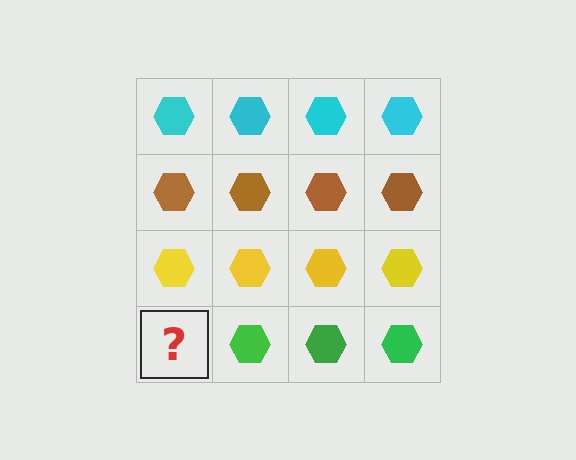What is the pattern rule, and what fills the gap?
The rule is that each row has a consistent color. The gap should be filled with a green hexagon.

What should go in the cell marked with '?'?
The missing cell should contain a green hexagon.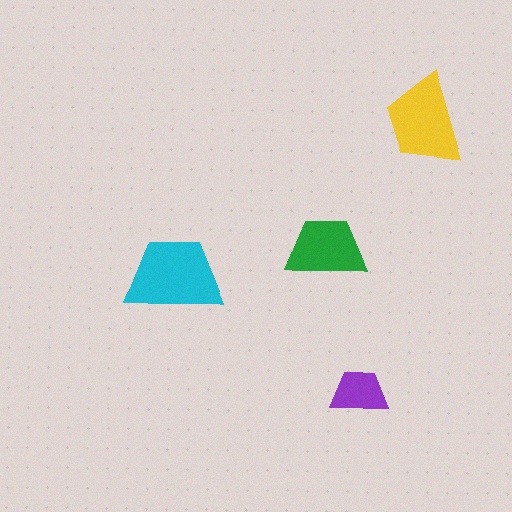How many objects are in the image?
There are 4 objects in the image.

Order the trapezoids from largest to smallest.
the cyan one, the yellow one, the green one, the purple one.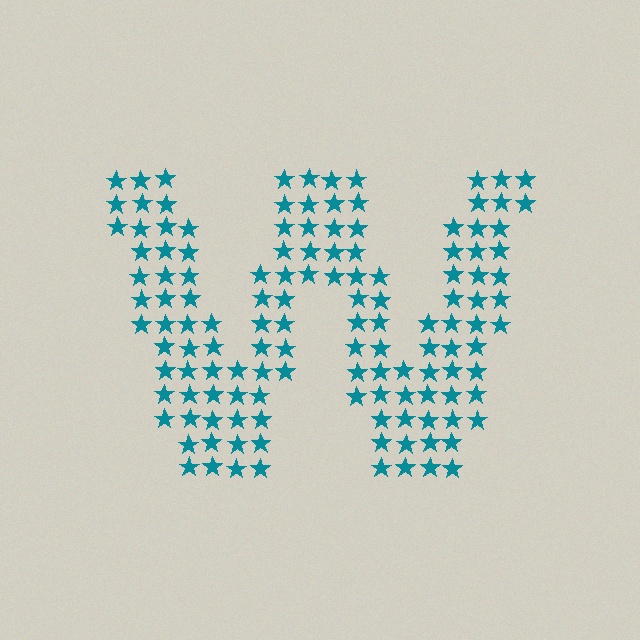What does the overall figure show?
The overall figure shows the letter W.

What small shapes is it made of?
It is made of small stars.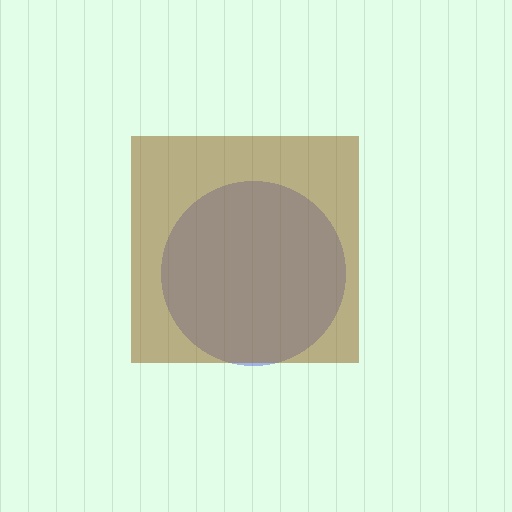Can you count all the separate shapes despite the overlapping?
Yes, there are 2 separate shapes.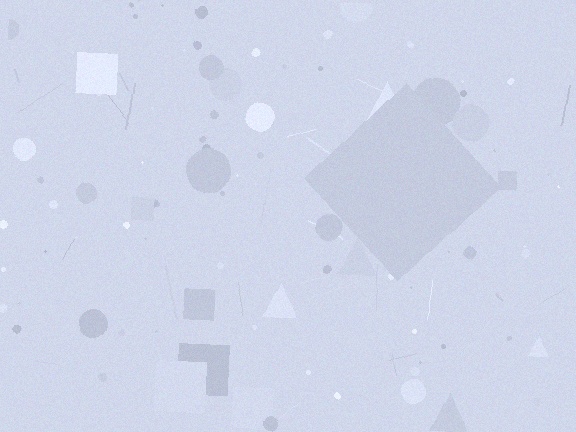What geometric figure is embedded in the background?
A diamond is embedded in the background.